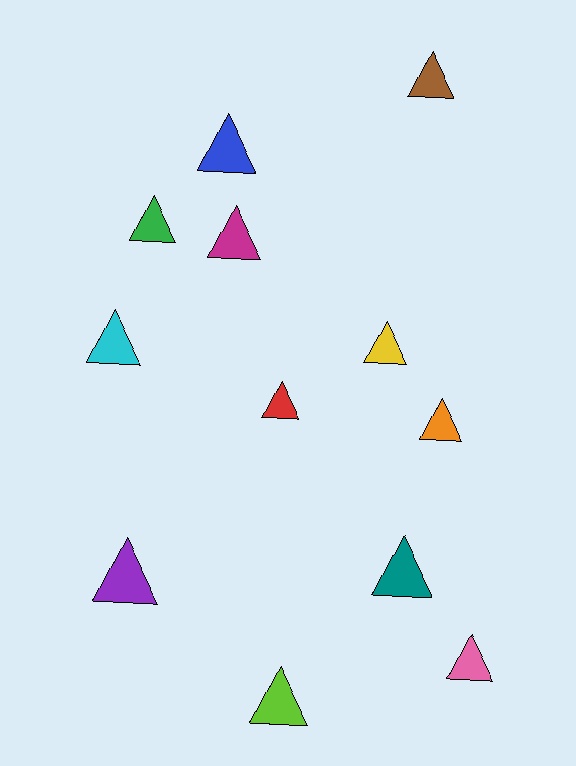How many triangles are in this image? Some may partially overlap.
There are 12 triangles.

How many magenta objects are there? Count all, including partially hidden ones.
There is 1 magenta object.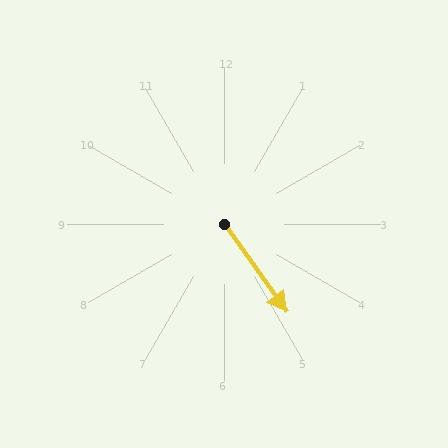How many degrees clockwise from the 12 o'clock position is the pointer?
Approximately 144 degrees.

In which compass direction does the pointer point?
Southeast.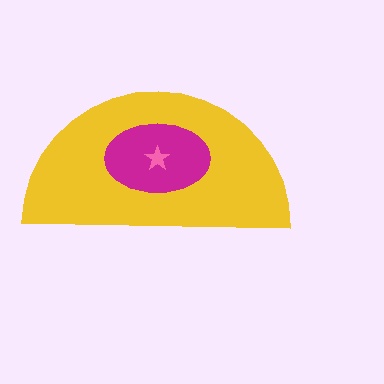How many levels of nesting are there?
3.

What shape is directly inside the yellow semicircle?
The magenta ellipse.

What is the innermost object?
The pink star.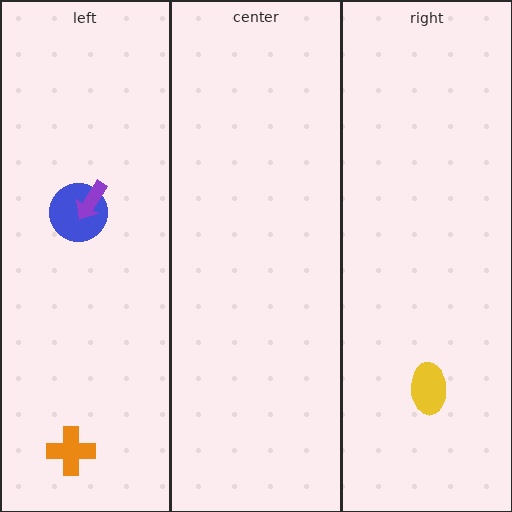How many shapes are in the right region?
1.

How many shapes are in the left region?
3.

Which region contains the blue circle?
The left region.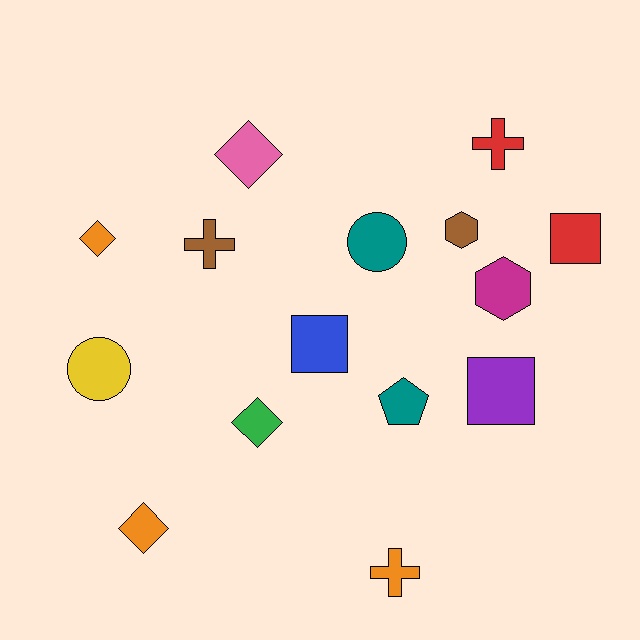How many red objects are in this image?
There are 2 red objects.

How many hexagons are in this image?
There are 2 hexagons.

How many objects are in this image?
There are 15 objects.